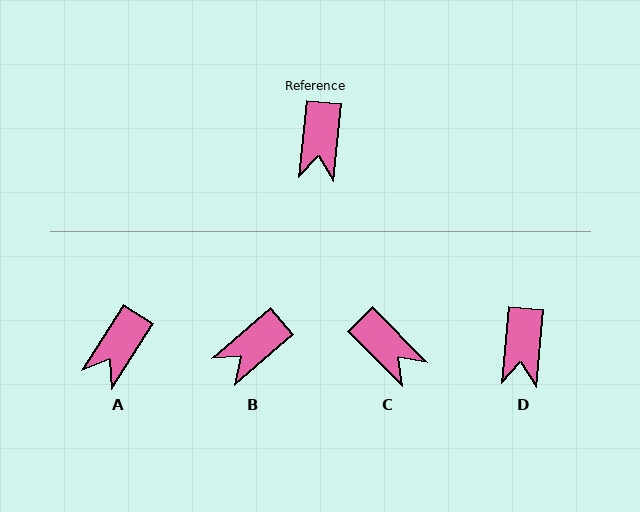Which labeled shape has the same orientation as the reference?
D.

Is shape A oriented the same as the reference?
No, it is off by about 27 degrees.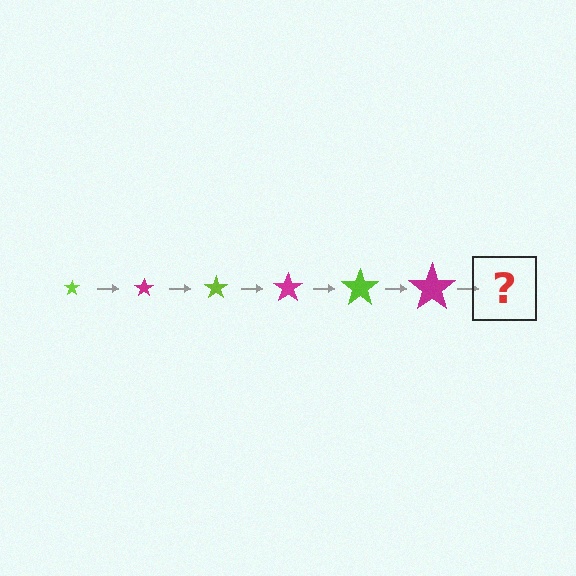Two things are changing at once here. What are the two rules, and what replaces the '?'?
The two rules are that the star grows larger each step and the color cycles through lime and magenta. The '?' should be a lime star, larger than the previous one.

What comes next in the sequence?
The next element should be a lime star, larger than the previous one.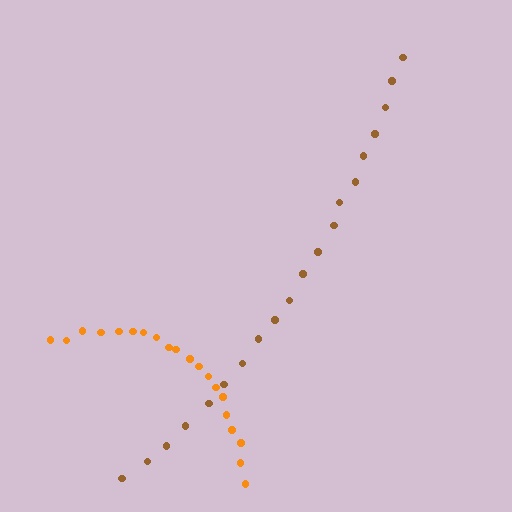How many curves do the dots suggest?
There are 2 distinct paths.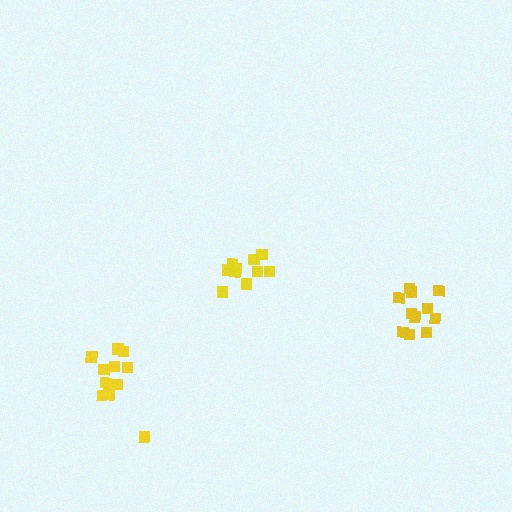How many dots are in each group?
Group 1: 10 dots, Group 2: 11 dots, Group 3: 11 dots (32 total).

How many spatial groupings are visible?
There are 3 spatial groupings.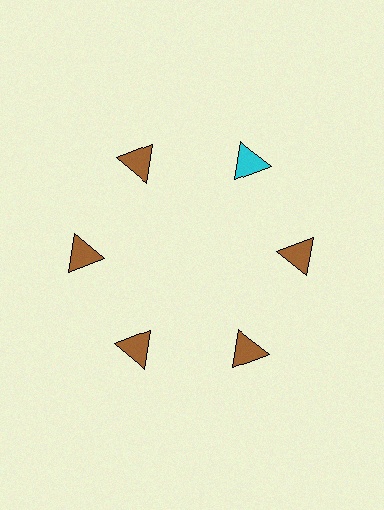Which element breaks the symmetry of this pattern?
The cyan triangle at roughly the 1 o'clock position breaks the symmetry. All other shapes are brown triangles.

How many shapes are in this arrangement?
There are 6 shapes arranged in a ring pattern.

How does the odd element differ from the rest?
It has a different color: cyan instead of brown.